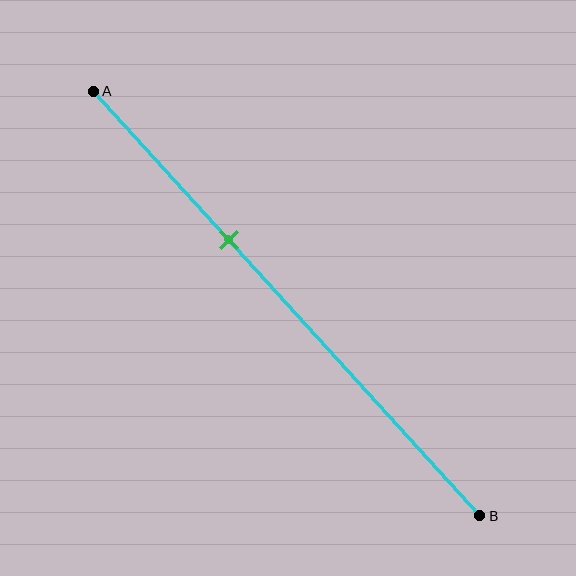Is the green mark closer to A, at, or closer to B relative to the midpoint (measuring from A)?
The green mark is closer to point A than the midpoint of segment AB.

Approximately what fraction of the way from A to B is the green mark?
The green mark is approximately 35% of the way from A to B.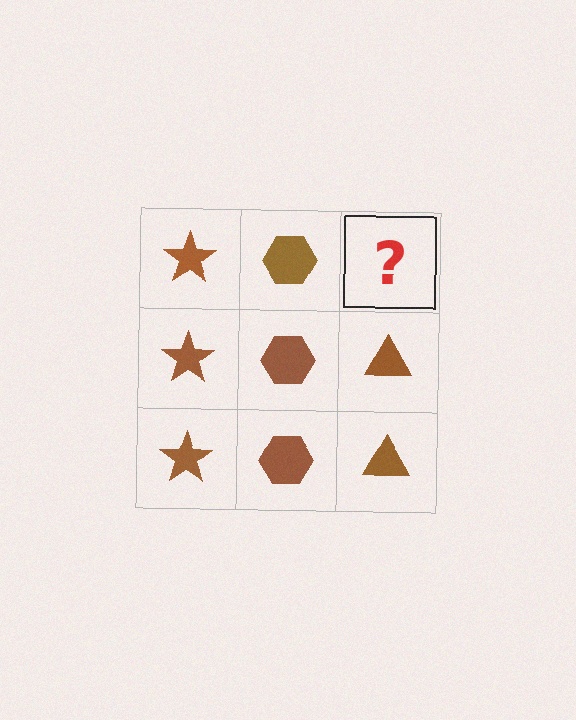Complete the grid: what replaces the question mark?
The question mark should be replaced with a brown triangle.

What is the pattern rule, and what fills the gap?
The rule is that each column has a consistent shape. The gap should be filled with a brown triangle.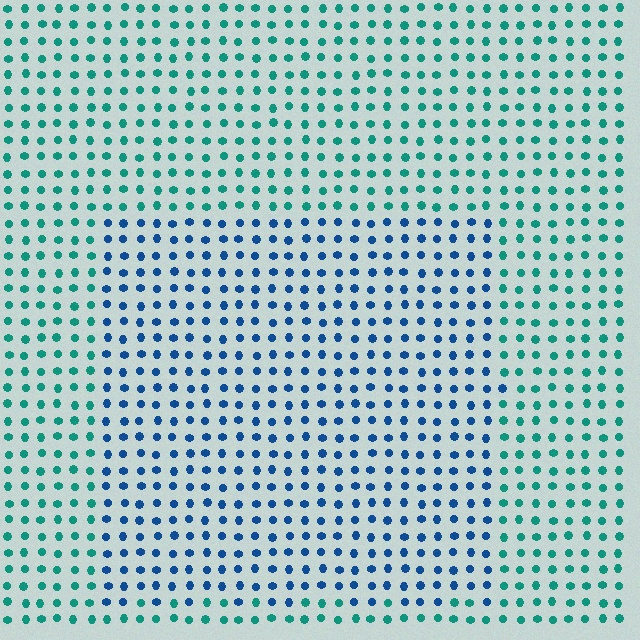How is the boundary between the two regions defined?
The boundary is defined purely by a slight shift in hue (about 43 degrees). Spacing, size, and orientation are identical on both sides.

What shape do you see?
I see a rectangle.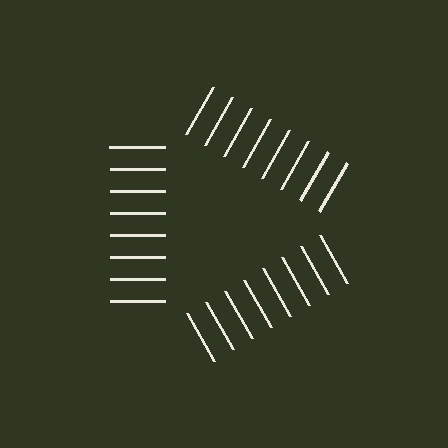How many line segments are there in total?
24 — 8 along each of the 3 edges.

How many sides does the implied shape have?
3 sides — the line-ends trace a triangle.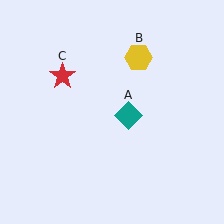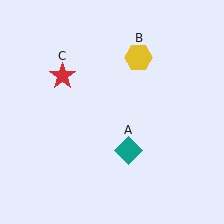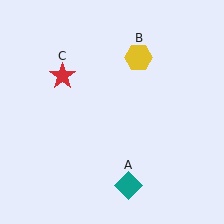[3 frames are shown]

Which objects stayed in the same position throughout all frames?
Yellow hexagon (object B) and red star (object C) remained stationary.